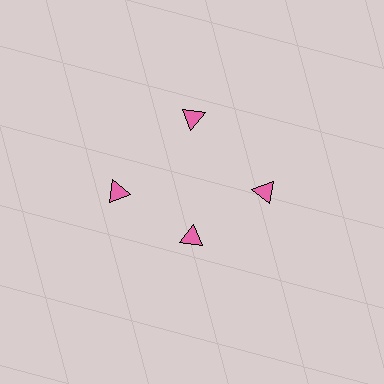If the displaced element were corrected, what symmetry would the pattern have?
It would have 4-fold rotational symmetry — the pattern would map onto itself every 90 degrees.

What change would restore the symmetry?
The symmetry would be restored by moving it outward, back onto the ring so that all 4 triangles sit at equal angles and equal distance from the center.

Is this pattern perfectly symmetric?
No. The 4 pink triangles are arranged in a ring, but one element near the 6 o'clock position is pulled inward toward the center, breaking the 4-fold rotational symmetry.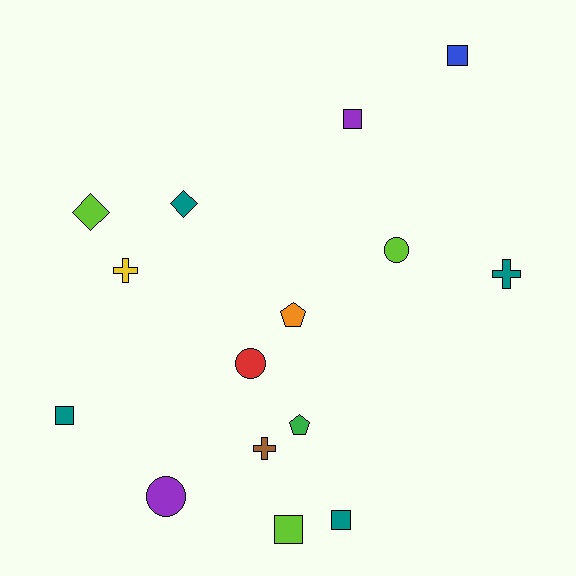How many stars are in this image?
There are no stars.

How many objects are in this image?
There are 15 objects.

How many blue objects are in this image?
There is 1 blue object.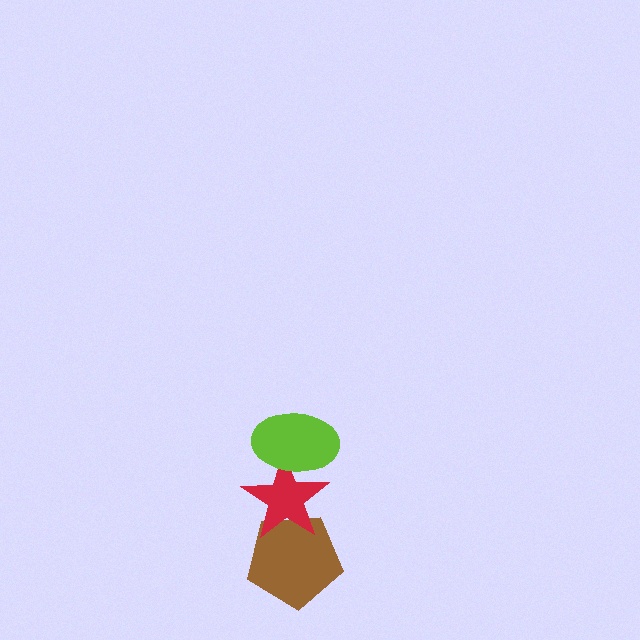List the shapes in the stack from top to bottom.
From top to bottom: the lime ellipse, the red star, the brown pentagon.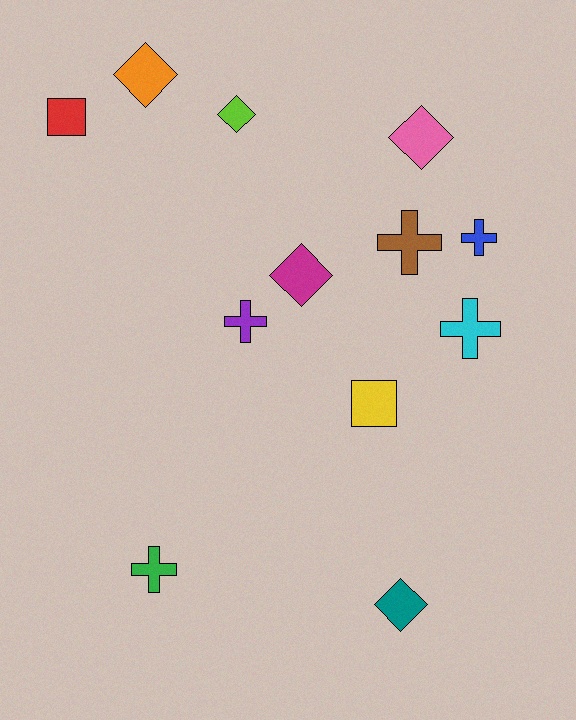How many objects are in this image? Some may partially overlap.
There are 12 objects.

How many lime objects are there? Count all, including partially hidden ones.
There is 1 lime object.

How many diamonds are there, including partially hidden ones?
There are 5 diamonds.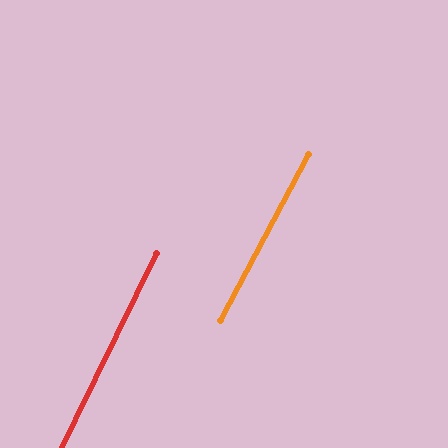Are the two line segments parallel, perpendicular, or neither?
Parallel — their directions differ by only 1.7°.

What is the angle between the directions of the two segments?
Approximately 2 degrees.